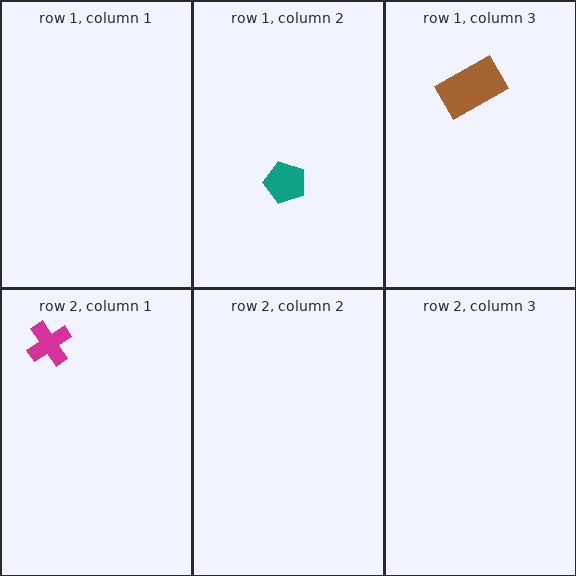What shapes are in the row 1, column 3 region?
The brown rectangle.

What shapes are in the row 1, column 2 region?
The teal pentagon.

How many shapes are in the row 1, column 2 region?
1.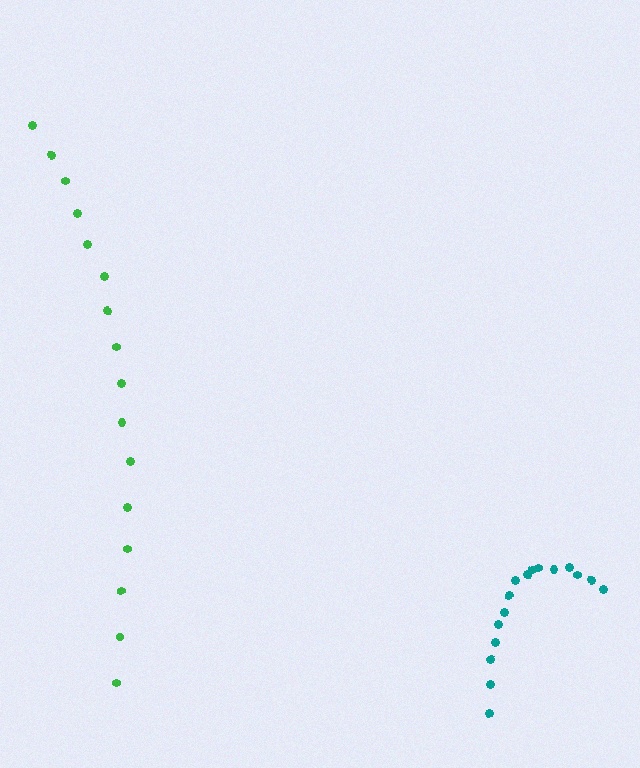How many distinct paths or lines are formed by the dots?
There are 2 distinct paths.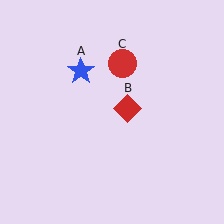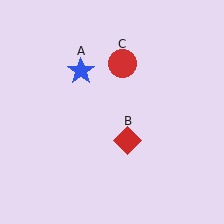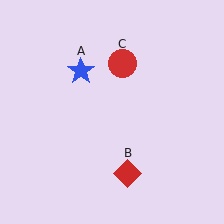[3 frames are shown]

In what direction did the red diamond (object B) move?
The red diamond (object B) moved down.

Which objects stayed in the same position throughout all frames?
Blue star (object A) and red circle (object C) remained stationary.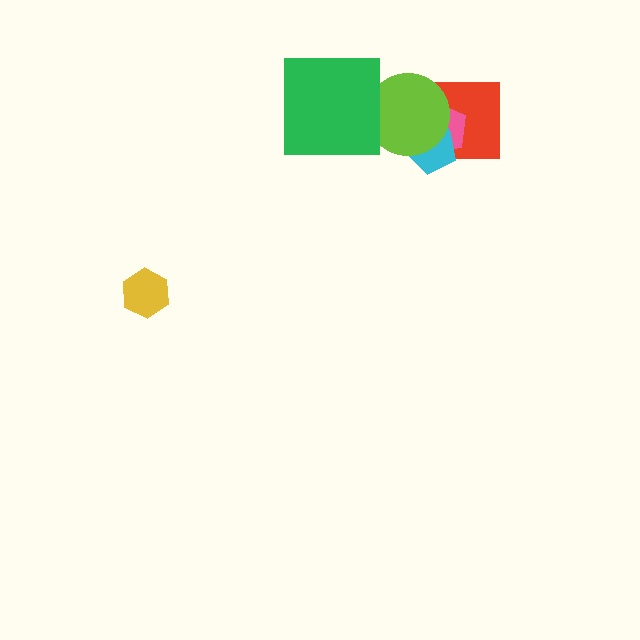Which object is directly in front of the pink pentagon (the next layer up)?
The cyan pentagon is directly in front of the pink pentagon.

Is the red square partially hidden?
Yes, it is partially covered by another shape.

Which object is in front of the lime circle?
The green square is in front of the lime circle.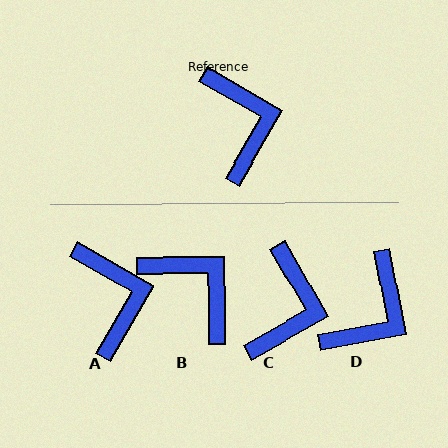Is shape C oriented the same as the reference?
No, it is off by about 30 degrees.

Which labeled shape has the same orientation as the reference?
A.